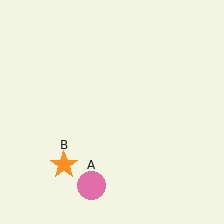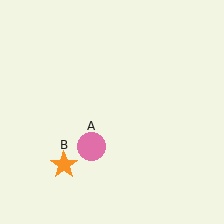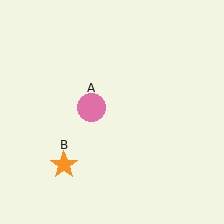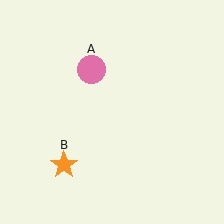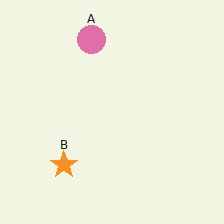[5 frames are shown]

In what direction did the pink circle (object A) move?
The pink circle (object A) moved up.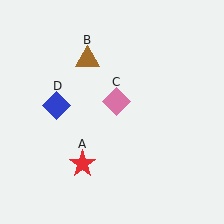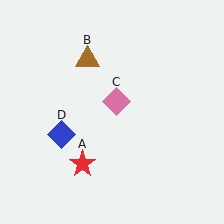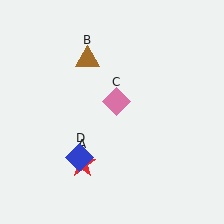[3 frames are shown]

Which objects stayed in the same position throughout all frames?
Red star (object A) and brown triangle (object B) and pink diamond (object C) remained stationary.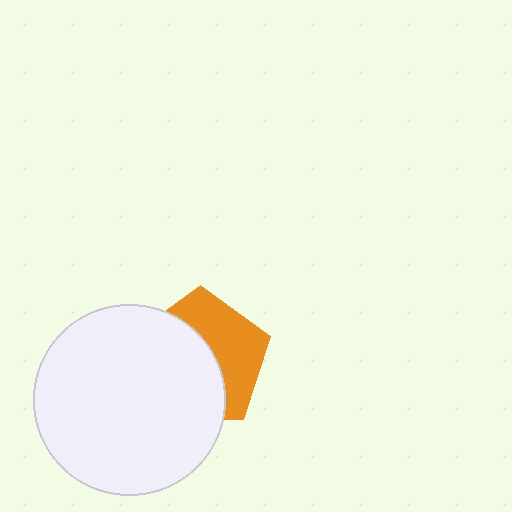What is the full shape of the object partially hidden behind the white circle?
The partially hidden object is an orange pentagon.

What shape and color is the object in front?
The object in front is a white circle.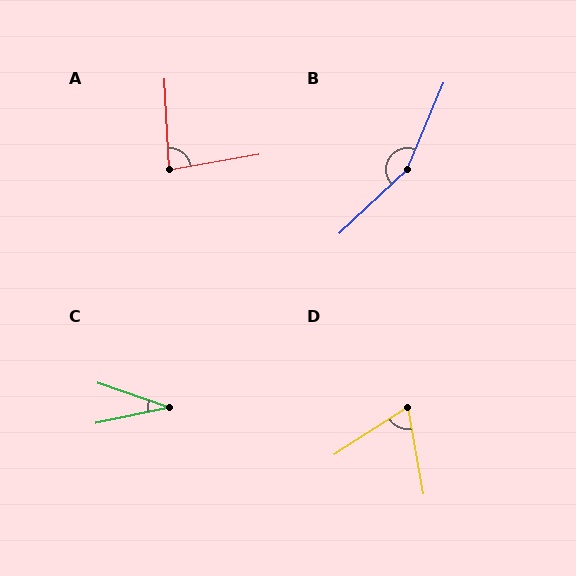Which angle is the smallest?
C, at approximately 31 degrees.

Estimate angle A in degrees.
Approximately 83 degrees.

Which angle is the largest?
B, at approximately 156 degrees.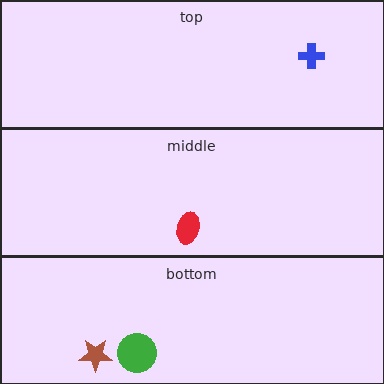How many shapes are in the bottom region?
2.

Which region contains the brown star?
The bottom region.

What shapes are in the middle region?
The red ellipse.